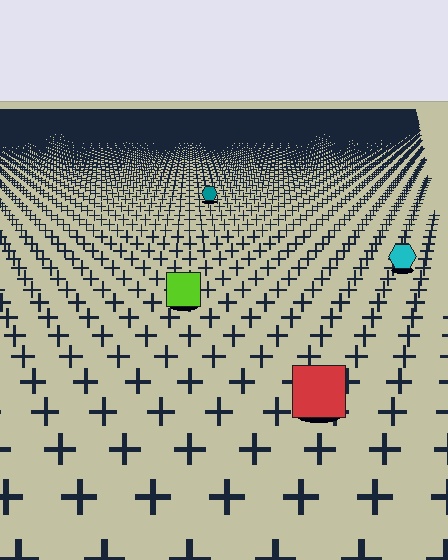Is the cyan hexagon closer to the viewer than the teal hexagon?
Yes. The cyan hexagon is closer — you can tell from the texture gradient: the ground texture is coarser near it.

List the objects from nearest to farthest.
From nearest to farthest: the red square, the lime square, the cyan hexagon, the teal hexagon.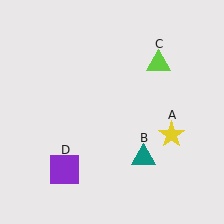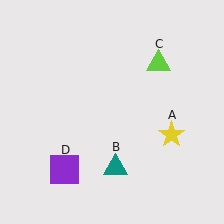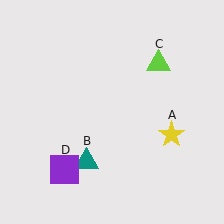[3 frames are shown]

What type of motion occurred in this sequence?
The teal triangle (object B) rotated clockwise around the center of the scene.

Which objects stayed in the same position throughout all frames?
Yellow star (object A) and lime triangle (object C) and purple square (object D) remained stationary.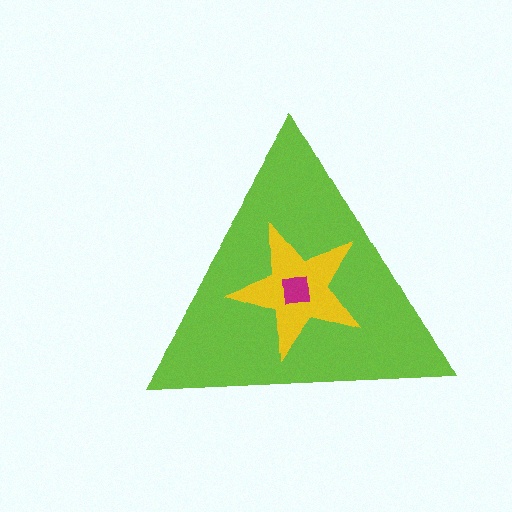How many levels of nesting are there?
3.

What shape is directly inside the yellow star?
The magenta square.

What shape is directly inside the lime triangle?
The yellow star.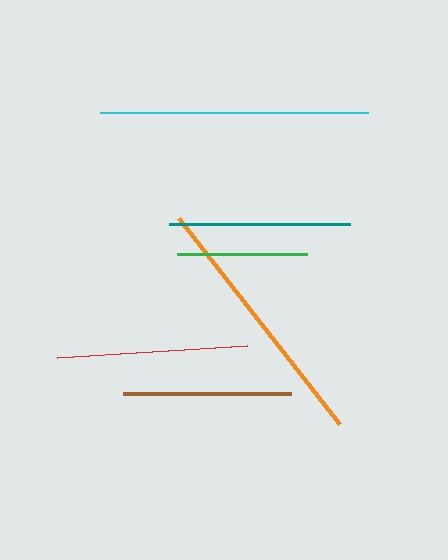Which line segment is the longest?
The cyan line is the longest at approximately 268 pixels.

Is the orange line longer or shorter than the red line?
The orange line is longer than the red line.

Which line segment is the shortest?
The green line is the shortest at approximately 131 pixels.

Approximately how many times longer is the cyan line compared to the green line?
The cyan line is approximately 2.1 times the length of the green line.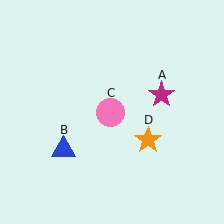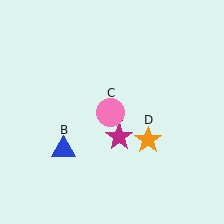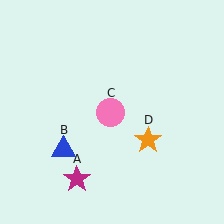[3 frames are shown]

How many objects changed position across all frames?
1 object changed position: magenta star (object A).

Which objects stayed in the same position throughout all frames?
Blue triangle (object B) and pink circle (object C) and orange star (object D) remained stationary.